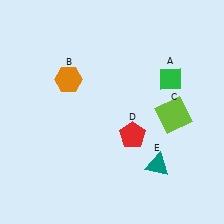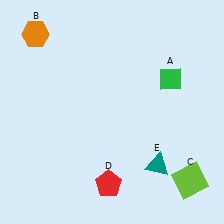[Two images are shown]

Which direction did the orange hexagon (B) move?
The orange hexagon (B) moved up.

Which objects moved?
The objects that moved are: the orange hexagon (B), the lime square (C), the red pentagon (D).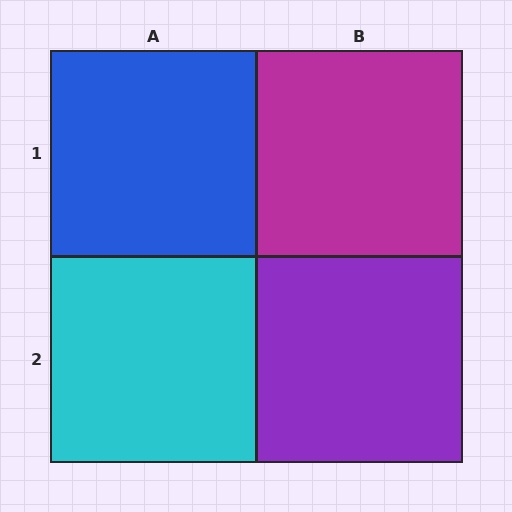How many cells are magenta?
1 cell is magenta.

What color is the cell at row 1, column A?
Blue.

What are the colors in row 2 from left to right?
Cyan, purple.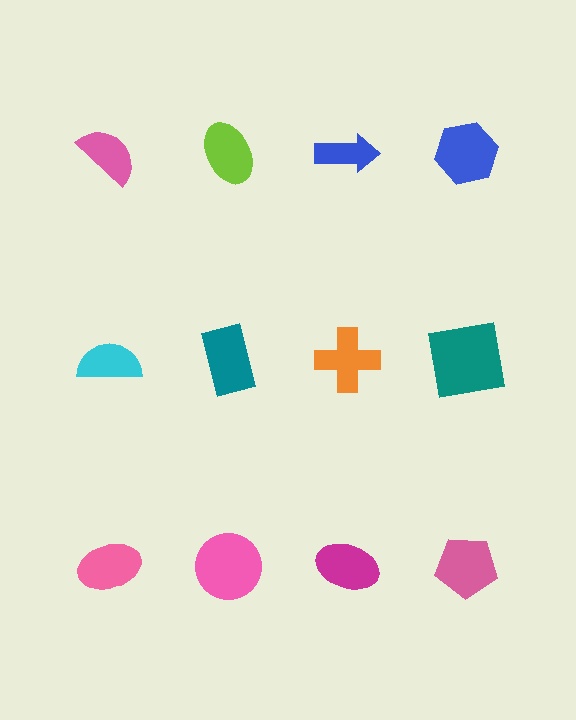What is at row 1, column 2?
A lime ellipse.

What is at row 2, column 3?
An orange cross.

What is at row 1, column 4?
A blue hexagon.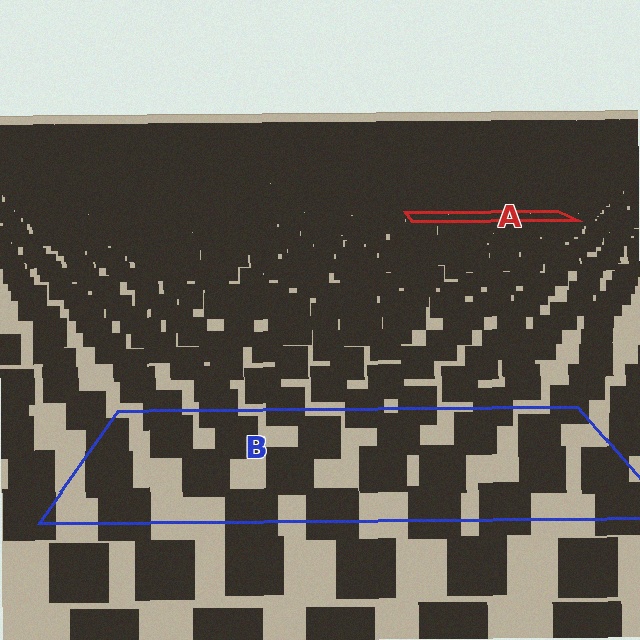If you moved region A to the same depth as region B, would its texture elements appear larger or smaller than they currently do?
They would appear larger. At a closer depth, the same texture elements are projected at a bigger on-screen size.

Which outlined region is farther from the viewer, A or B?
Region A is farther from the viewer — the texture elements inside it appear smaller and more densely packed.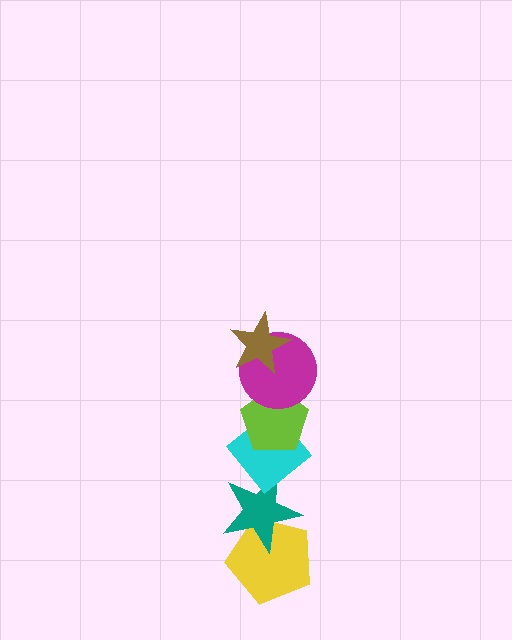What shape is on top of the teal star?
The cyan diamond is on top of the teal star.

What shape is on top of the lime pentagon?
The magenta circle is on top of the lime pentagon.